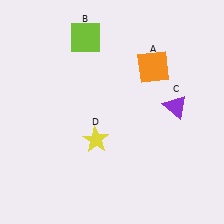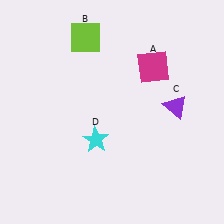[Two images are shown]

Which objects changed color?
A changed from orange to magenta. D changed from yellow to cyan.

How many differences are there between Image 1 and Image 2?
There are 2 differences between the two images.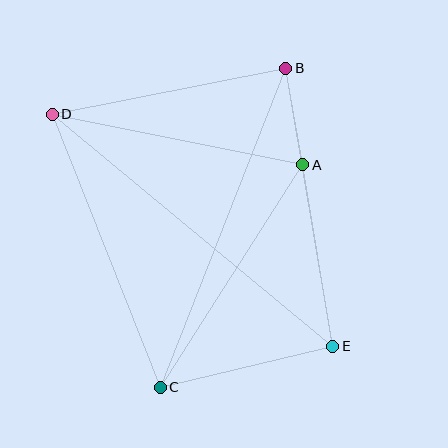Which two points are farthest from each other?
Points D and E are farthest from each other.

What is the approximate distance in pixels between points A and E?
The distance between A and E is approximately 184 pixels.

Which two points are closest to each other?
Points A and B are closest to each other.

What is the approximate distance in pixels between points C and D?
The distance between C and D is approximately 294 pixels.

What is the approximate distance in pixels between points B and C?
The distance between B and C is approximately 343 pixels.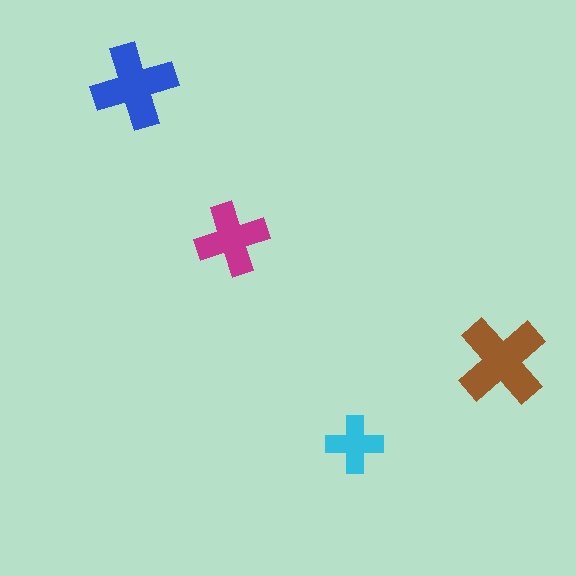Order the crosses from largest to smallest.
the brown one, the blue one, the magenta one, the cyan one.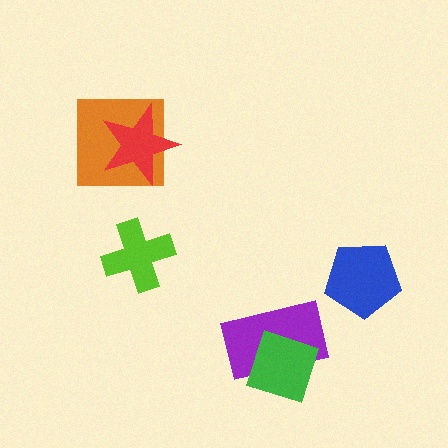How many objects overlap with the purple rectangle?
1 object overlaps with the purple rectangle.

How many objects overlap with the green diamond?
1 object overlaps with the green diamond.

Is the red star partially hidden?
No, no other shape covers it.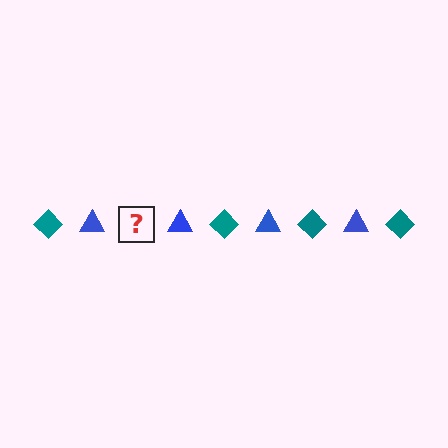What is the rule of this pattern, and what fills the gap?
The rule is that the pattern alternates between teal diamond and blue triangle. The gap should be filled with a teal diamond.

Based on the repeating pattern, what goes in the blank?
The blank should be a teal diamond.